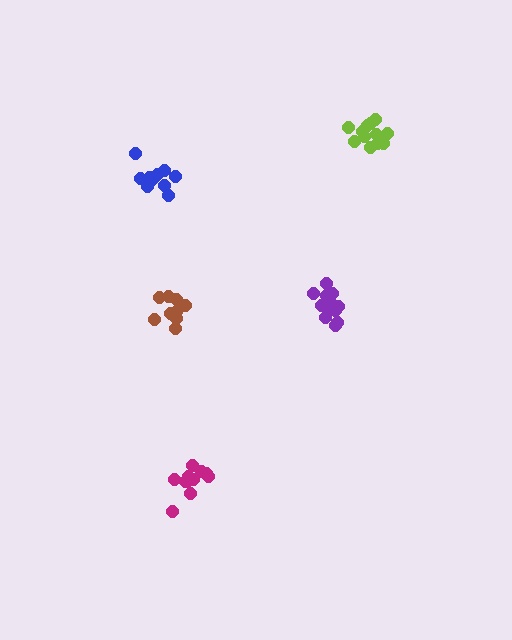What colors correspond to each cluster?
The clusters are colored: lime, brown, purple, blue, magenta.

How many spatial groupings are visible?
There are 5 spatial groupings.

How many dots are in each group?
Group 1: 12 dots, Group 2: 10 dots, Group 3: 12 dots, Group 4: 11 dots, Group 5: 12 dots (57 total).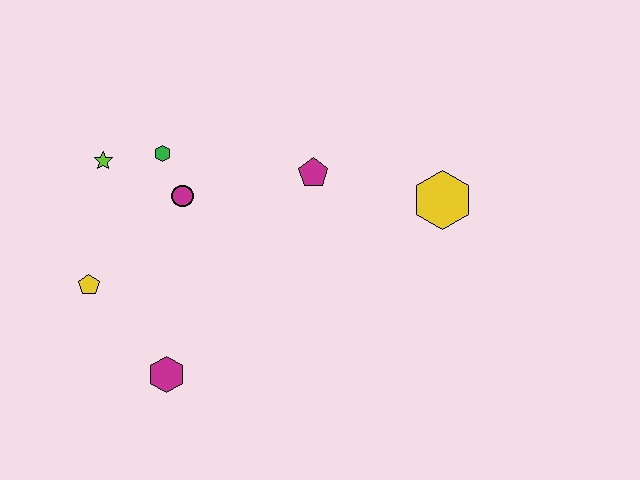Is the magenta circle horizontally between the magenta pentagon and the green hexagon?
Yes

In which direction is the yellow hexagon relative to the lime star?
The yellow hexagon is to the right of the lime star.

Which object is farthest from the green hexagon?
The yellow hexagon is farthest from the green hexagon.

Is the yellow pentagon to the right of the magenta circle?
No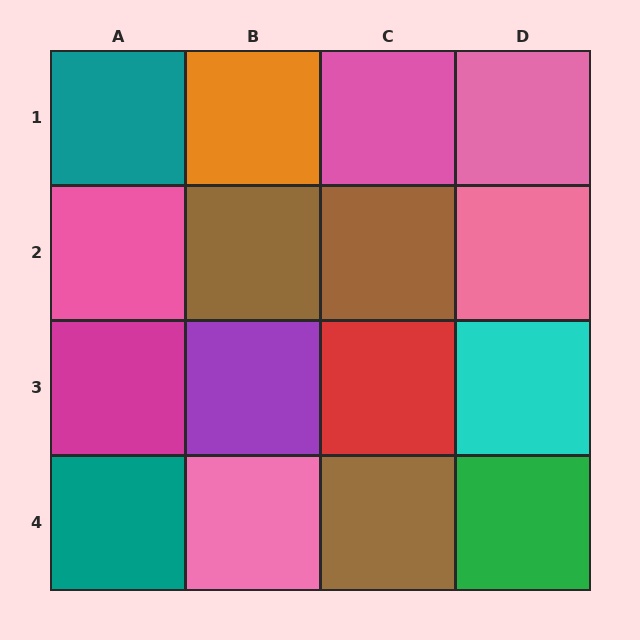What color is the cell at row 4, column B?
Pink.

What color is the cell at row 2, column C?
Brown.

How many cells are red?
1 cell is red.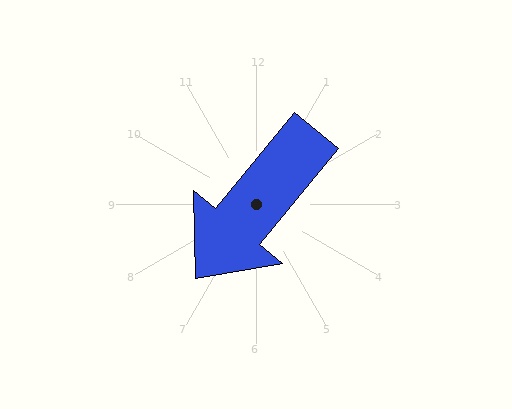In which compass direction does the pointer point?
Southwest.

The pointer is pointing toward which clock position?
Roughly 7 o'clock.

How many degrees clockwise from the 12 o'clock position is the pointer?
Approximately 219 degrees.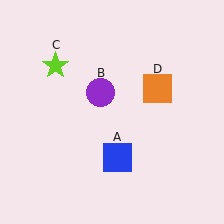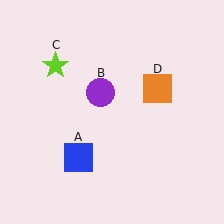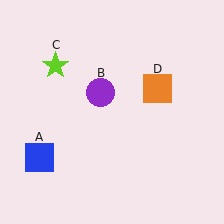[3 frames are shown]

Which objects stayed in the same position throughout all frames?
Purple circle (object B) and lime star (object C) and orange square (object D) remained stationary.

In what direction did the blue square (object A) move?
The blue square (object A) moved left.